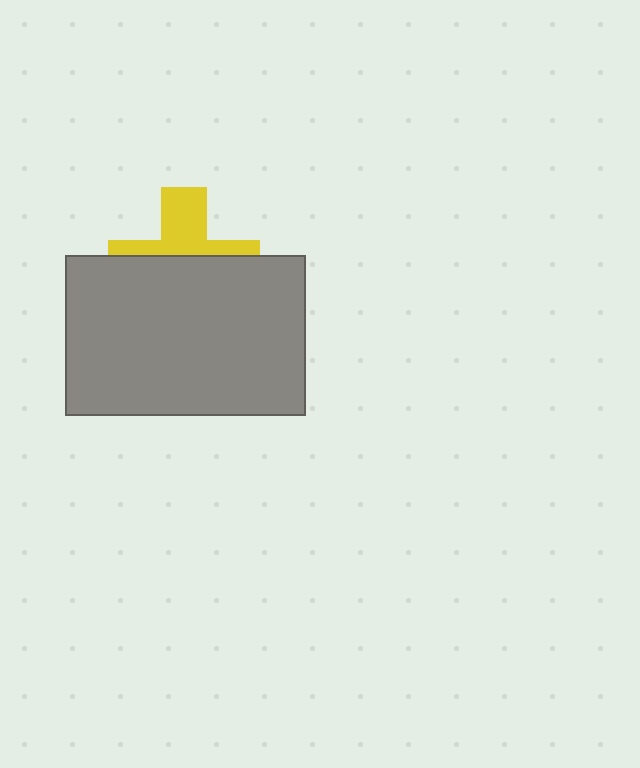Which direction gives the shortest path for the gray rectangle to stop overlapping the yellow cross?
Moving down gives the shortest separation.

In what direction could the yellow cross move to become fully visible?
The yellow cross could move up. That would shift it out from behind the gray rectangle entirely.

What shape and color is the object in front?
The object in front is a gray rectangle.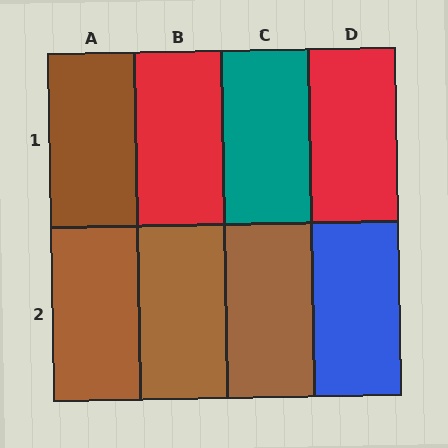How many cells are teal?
1 cell is teal.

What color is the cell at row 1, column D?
Red.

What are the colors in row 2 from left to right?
Brown, brown, brown, blue.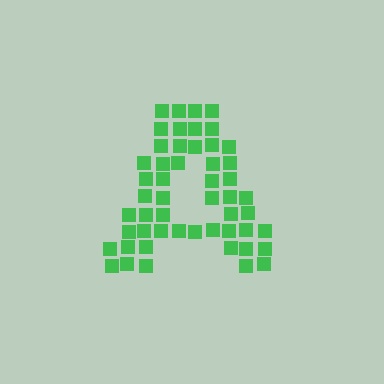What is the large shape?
The large shape is the letter A.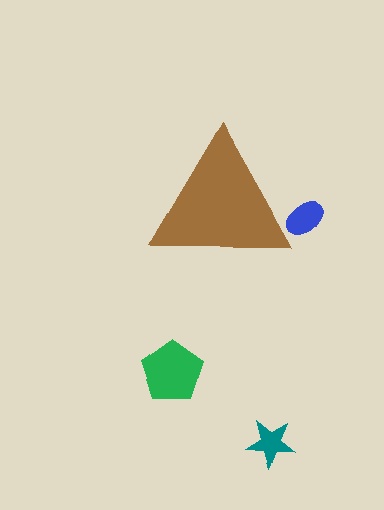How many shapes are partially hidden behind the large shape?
1 shape is partially hidden.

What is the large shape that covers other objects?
A brown triangle.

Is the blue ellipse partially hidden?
Yes, the blue ellipse is partially hidden behind the brown triangle.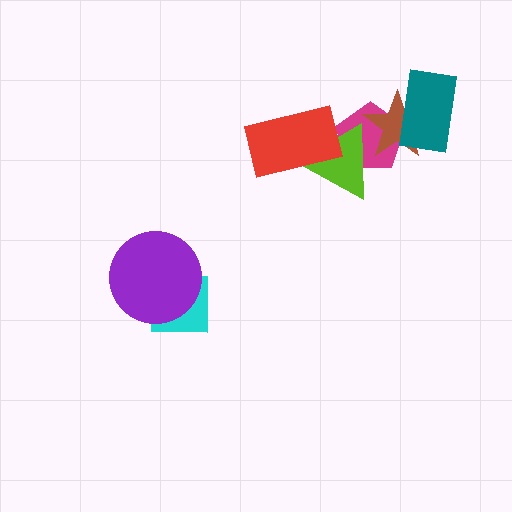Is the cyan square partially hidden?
Yes, it is partially covered by another shape.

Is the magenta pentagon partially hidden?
Yes, it is partially covered by another shape.